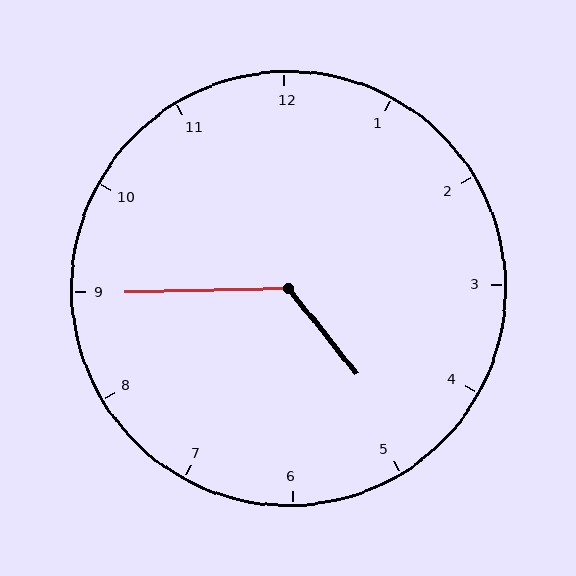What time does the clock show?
4:45.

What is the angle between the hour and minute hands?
Approximately 128 degrees.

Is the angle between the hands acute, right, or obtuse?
It is obtuse.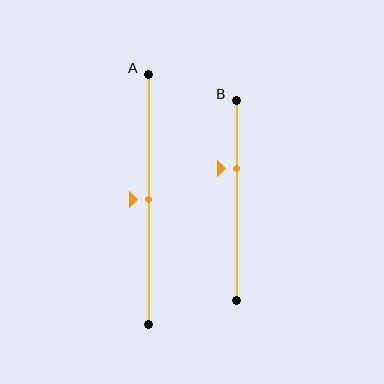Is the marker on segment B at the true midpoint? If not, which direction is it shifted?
No, the marker on segment B is shifted upward by about 16% of the segment length.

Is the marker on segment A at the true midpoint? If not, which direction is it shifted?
Yes, the marker on segment A is at the true midpoint.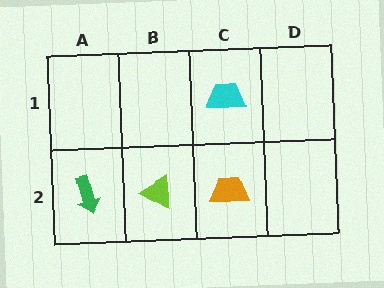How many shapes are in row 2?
3 shapes.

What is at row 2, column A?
A green arrow.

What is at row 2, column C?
An orange trapezoid.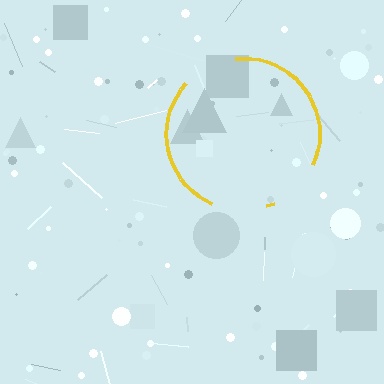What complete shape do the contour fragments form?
The contour fragments form a circle.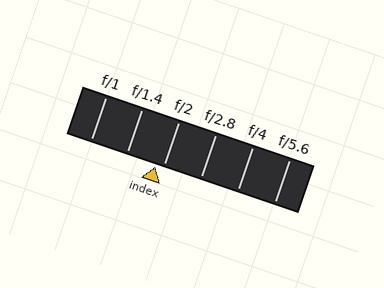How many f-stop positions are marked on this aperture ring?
There are 6 f-stop positions marked.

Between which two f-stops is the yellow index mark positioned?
The index mark is between f/1.4 and f/2.